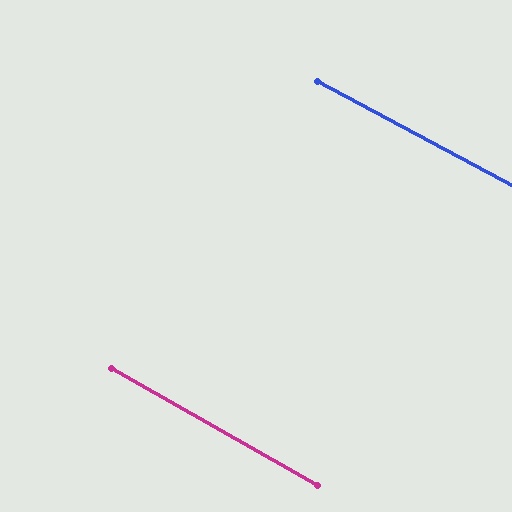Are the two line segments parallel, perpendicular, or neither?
Parallel — their directions differ by only 1.6°.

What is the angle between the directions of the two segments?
Approximately 2 degrees.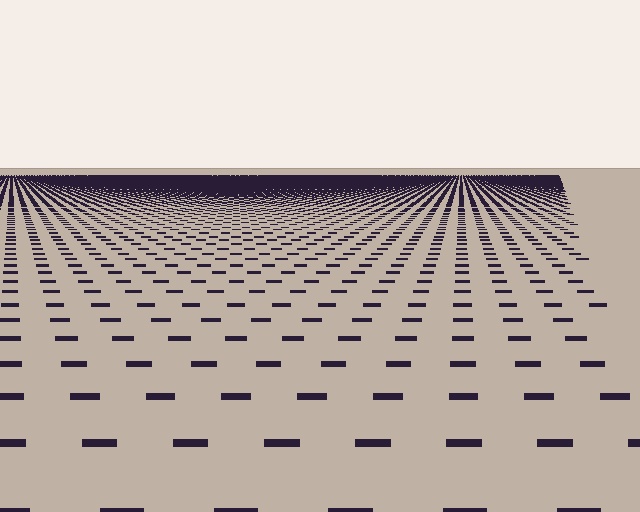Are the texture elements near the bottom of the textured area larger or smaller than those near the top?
Larger. Near the bottom, elements are closer to the viewer and appear at a bigger on-screen size.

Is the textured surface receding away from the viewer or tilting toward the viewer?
The surface is receding away from the viewer. Texture elements get smaller and denser toward the top.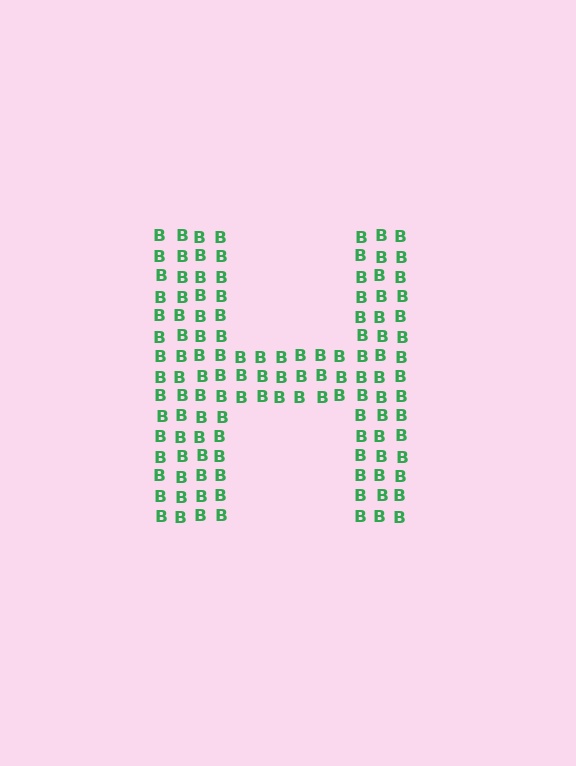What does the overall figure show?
The overall figure shows the letter H.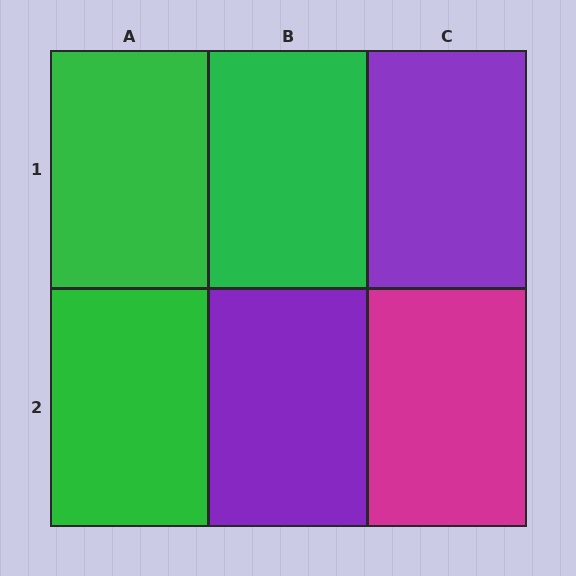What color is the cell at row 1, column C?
Purple.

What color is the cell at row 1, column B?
Green.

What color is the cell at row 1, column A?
Green.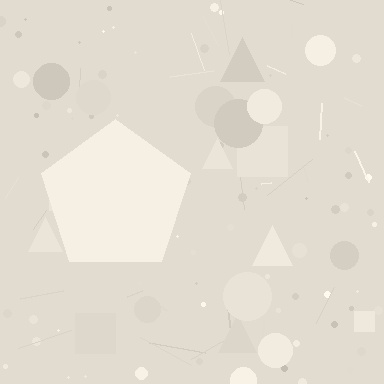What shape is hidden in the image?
A pentagon is hidden in the image.